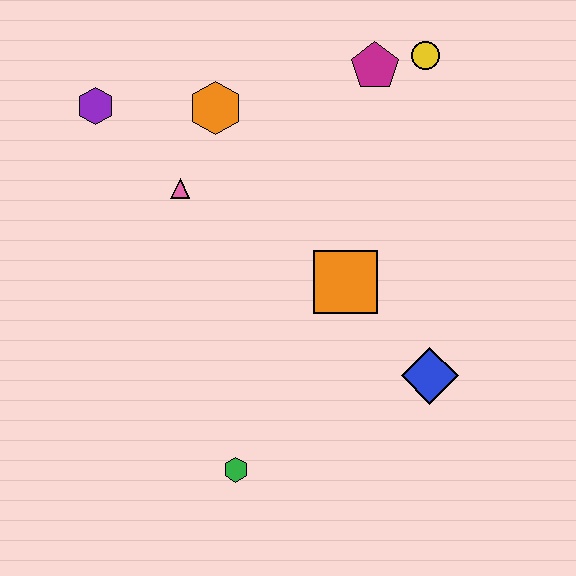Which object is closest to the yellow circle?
The magenta pentagon is closest to the yellow circle.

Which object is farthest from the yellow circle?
The green hexagon is farthest from the yellow circle.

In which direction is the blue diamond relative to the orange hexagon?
The blue diamond is below the orange hexagon.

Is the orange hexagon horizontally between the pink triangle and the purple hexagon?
No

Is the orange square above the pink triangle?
No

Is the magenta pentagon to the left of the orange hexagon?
No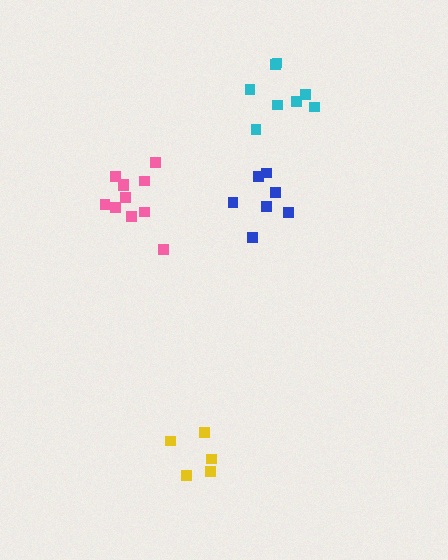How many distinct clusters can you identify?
There are 4 distinct clusters.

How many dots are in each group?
Group 1: 11 dots, Group 2: 7 dots, Group 3: 5 dots, Group 4: 8 dots (31 total).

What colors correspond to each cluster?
The clusters are colored: pink, blue, yellow, cyan.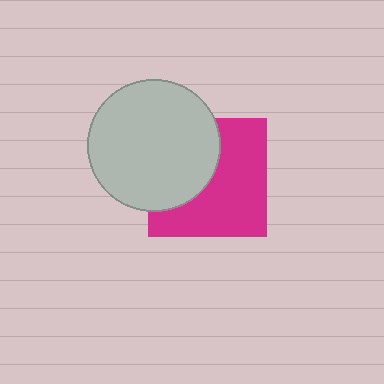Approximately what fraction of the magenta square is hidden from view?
Roughly 41% of the magenta square is hidden behind the light gray circle.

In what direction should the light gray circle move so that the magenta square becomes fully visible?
The light gray circle should move left. That is the shortest direction to clear the overlap and leave the magenta square fully visible.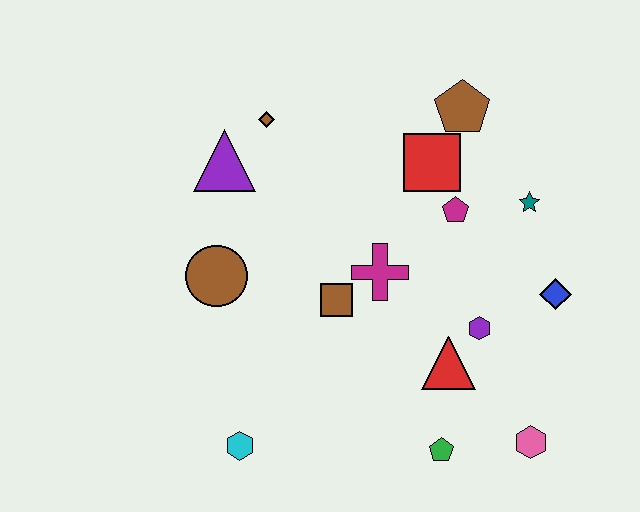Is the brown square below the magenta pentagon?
Yes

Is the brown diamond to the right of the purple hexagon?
No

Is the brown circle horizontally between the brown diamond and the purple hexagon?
No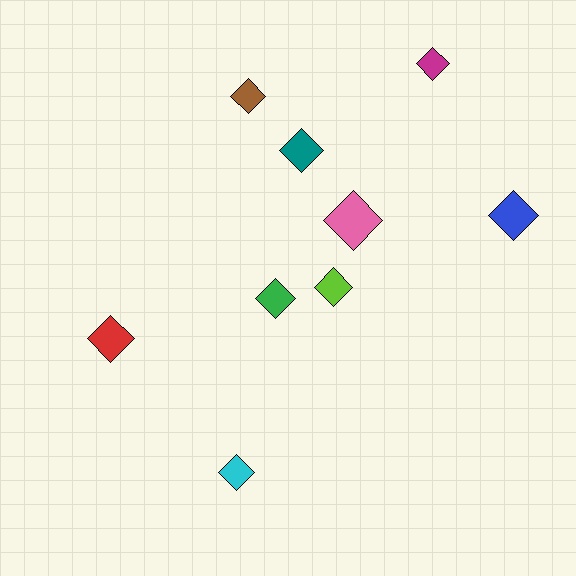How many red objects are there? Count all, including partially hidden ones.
There is 1 red object.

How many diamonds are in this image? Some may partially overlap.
There are 9 diamonds.